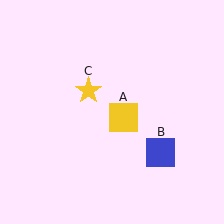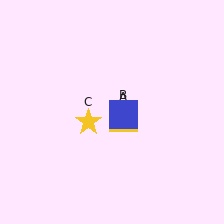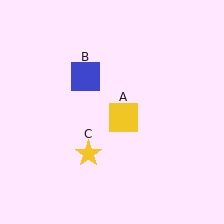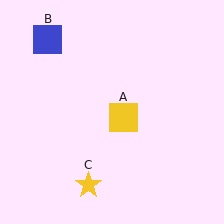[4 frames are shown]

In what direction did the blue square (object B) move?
The blue square (object B) moved up and to the left.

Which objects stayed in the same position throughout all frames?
Yellow square (object A) remained stationary.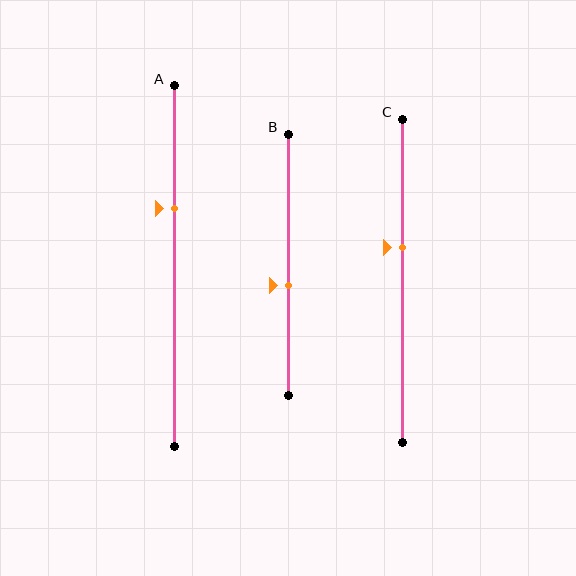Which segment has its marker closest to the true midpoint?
Segment B has its marker closest to the true midpoint.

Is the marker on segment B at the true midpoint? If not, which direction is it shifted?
No, the marker on segment B is shifted downward by about 8% of the segment length.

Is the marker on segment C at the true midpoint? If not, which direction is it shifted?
No, the marker on segment C is shifted upward by about 10% of the segment length.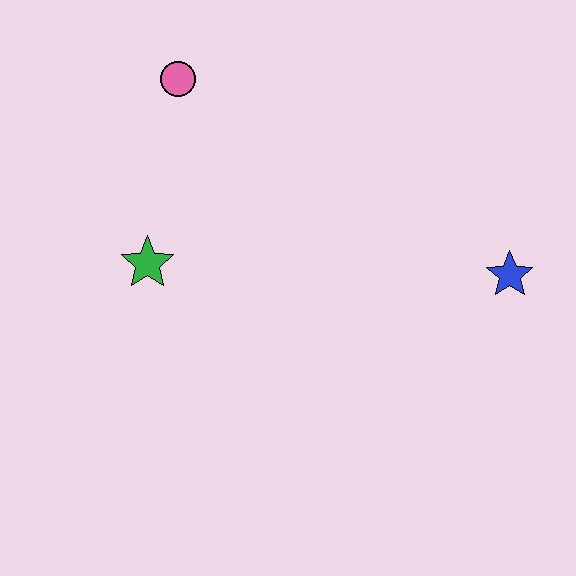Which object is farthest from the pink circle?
The blue star is farthest from the pink circle.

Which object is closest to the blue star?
The green star is closest to the blue star.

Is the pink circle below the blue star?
No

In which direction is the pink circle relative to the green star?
The pink circle is above the green star.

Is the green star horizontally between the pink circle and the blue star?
No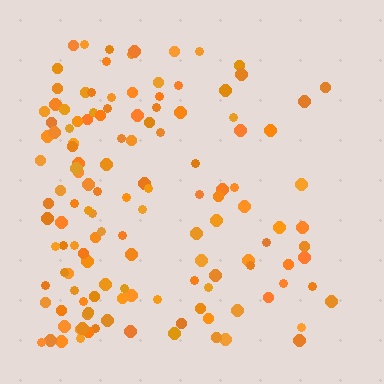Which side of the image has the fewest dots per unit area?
The right.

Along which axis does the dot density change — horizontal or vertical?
Horizontal.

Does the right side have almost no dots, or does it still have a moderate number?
Still a moderate number, just noticeably fewer than the left.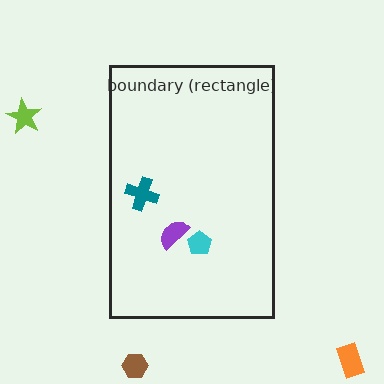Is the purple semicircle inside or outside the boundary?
Inside.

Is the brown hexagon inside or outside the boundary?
Outside.